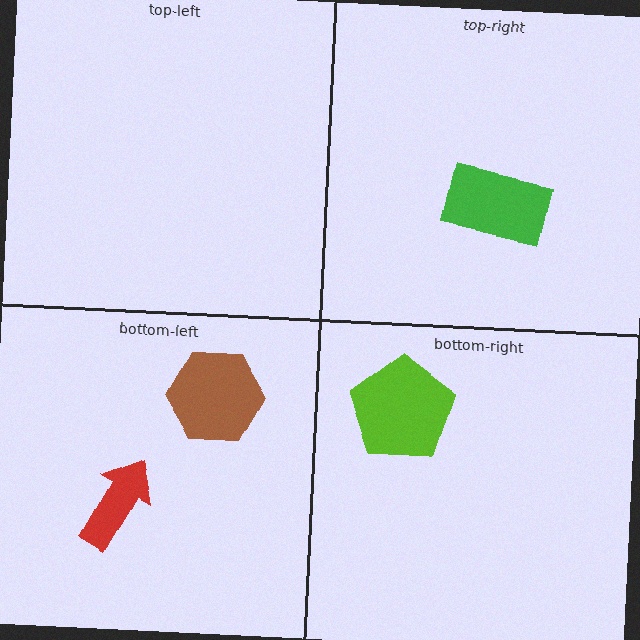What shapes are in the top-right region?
The green rectangle.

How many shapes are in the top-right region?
1.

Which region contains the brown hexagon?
The bottom-left region.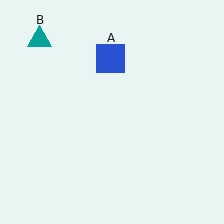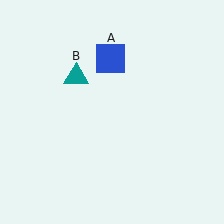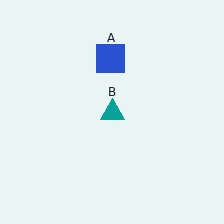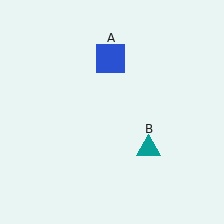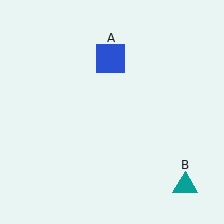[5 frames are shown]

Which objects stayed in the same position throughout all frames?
Blue square (object A) remained stationary.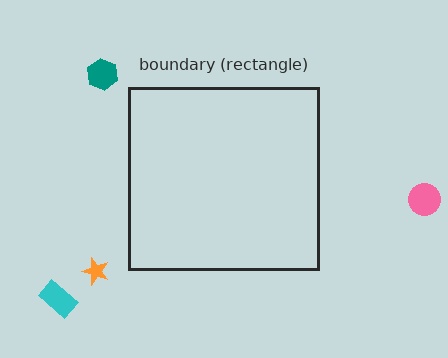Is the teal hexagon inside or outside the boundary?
Outside.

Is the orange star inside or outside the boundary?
Outside.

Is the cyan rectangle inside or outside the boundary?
Outside.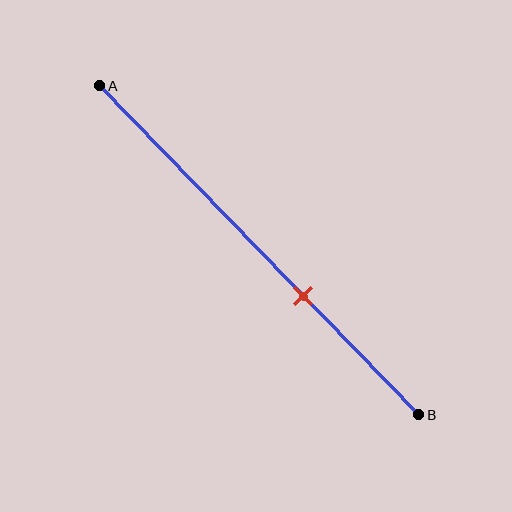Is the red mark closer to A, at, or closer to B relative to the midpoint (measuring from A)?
The red mark is closer to point B than the midpoint of segment AB.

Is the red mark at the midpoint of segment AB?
No, the mark is at about 65% from A, not at the 50% midpoint.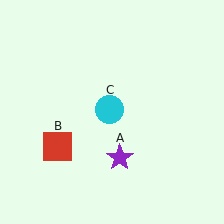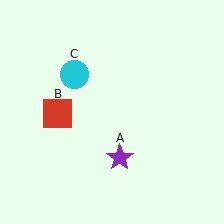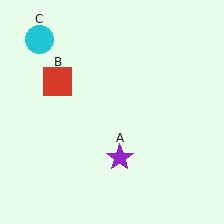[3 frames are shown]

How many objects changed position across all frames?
2 objects changed position: red square (object B), cyan circle (object C).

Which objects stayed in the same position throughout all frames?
Purple star (object A) remained stationary.